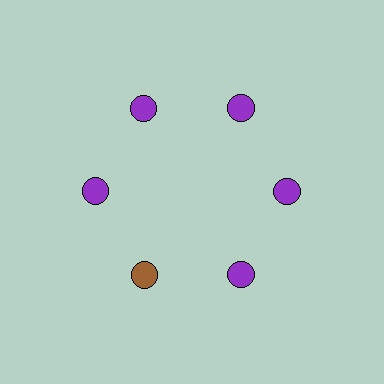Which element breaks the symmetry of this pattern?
The brown circle at roughly the 7 o'clock position breaks the symmetry. All other shapes are purple circles.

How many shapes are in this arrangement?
There are 6 shapes arranged in a ring pattern.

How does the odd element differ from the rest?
It has a different color: brown instead of purple.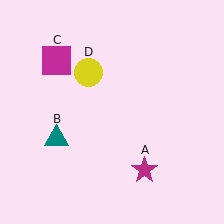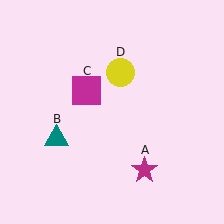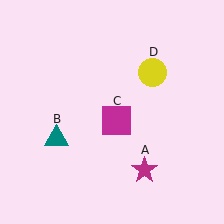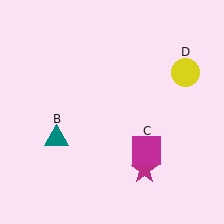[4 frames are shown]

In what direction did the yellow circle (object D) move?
The yellow circle (object D) moved right.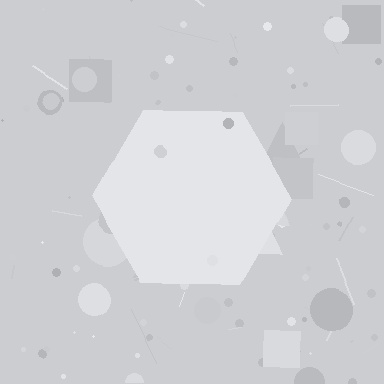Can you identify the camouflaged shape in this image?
The camouflaged shape is a hexagon.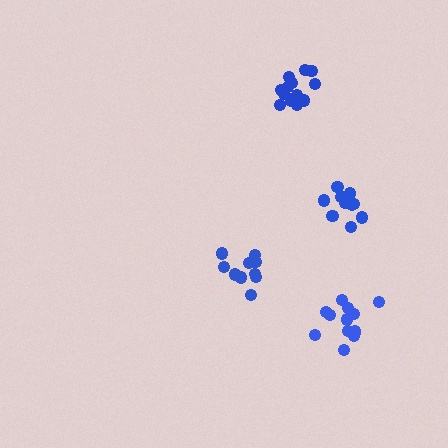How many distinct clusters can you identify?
There are 4 distinct clusters.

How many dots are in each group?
Group 1: 10 dots, Group 2: 13 dots, Group 3: 16 dots, Group 4: 10 dots (49 total).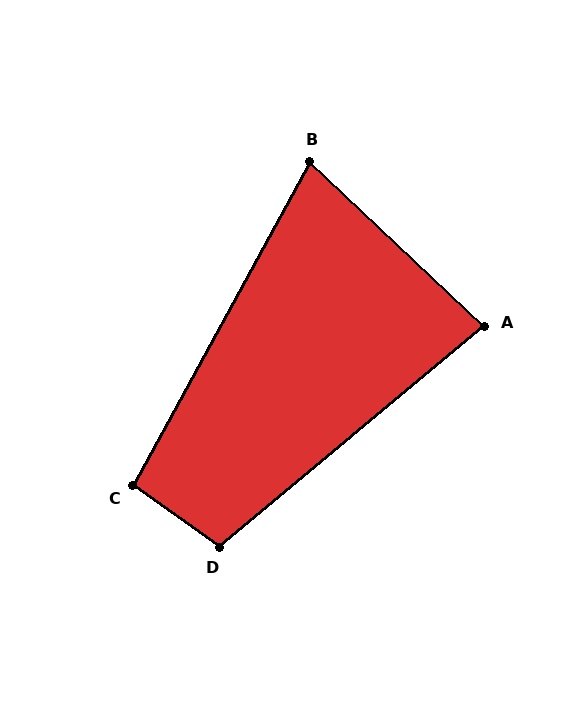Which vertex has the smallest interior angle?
B, at approximately 75 degrees.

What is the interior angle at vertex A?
Approximately 83 degrees (acute).